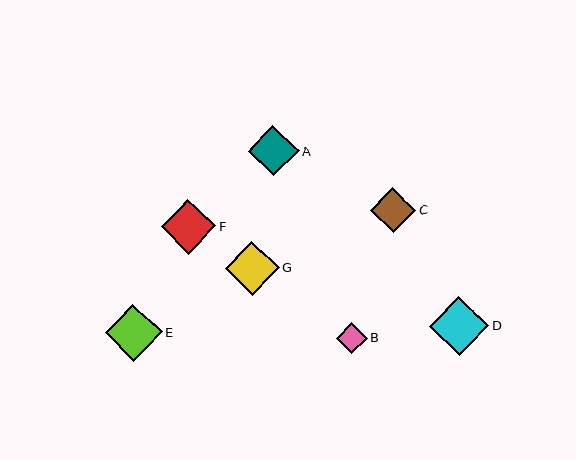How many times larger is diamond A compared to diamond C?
Diamond A is approximately 1.1 times the size of diamond C.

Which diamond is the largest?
Diamond D is the largest with a size of approximately 59 pixels.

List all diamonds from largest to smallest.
From largest to smallest: D, E, F, G, A, C, B.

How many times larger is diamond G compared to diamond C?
Diamond G is approximately 1.2 times the size of diamond C.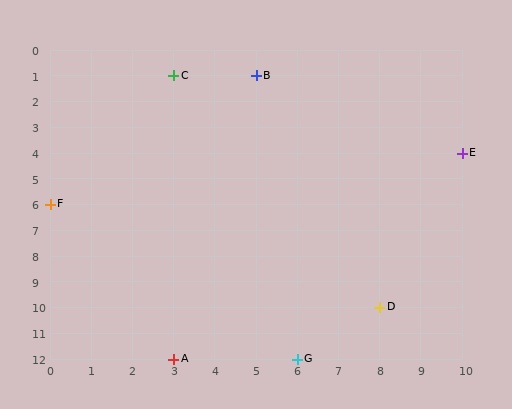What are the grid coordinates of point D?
Point D is at grid coordinates (8, 10).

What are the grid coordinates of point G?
Point G is at grid coordinates (6, 12).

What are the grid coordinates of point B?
Point B is at grid coordinates (5, 1).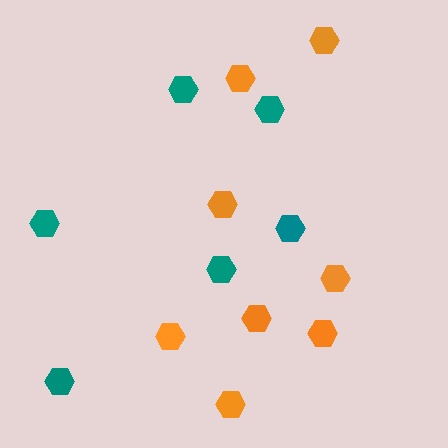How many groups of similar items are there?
There are 2 groups: one group of orange hexagons (8) and one group of teal hexagons (6).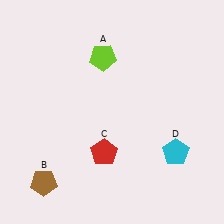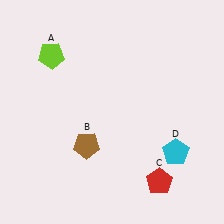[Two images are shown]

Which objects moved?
The objects that moved are: the lime pentagon (A), the brown pentagon (B), the red pentagon (C).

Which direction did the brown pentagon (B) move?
The brown pentagon (B) moved right.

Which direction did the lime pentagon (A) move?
The lime pentagon (A) moved left.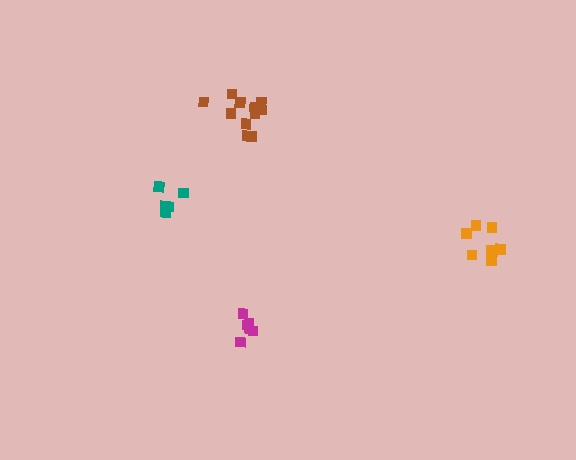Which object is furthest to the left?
The teal cluster is leftmost.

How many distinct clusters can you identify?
There are 4 distinct clusters.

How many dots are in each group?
Group 1: 9 dots, Group 2: 5 dots, Group 3: 11 dots, Group 4: 6 dots (31 total).